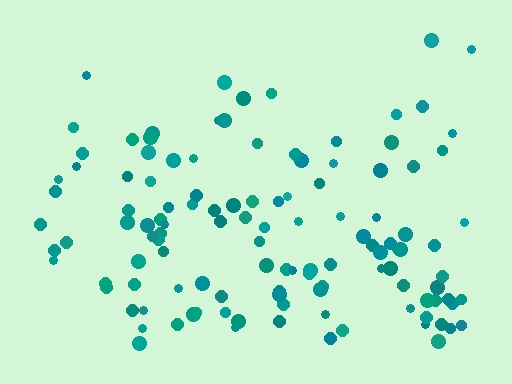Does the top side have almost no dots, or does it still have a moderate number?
Still a moderate number, just noticeably fewer than the bottom.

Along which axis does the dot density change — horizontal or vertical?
Vertical.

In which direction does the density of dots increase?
From top to bottom, with the bottom side densest.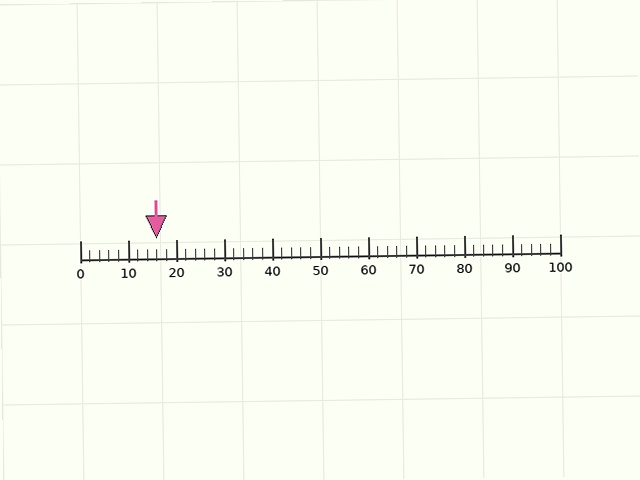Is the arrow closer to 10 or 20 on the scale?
The arrow is closer to 20.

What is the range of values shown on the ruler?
The ruler shows values from 0 to 100.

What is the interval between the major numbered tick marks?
The major tick marks are spaced 10 units apart.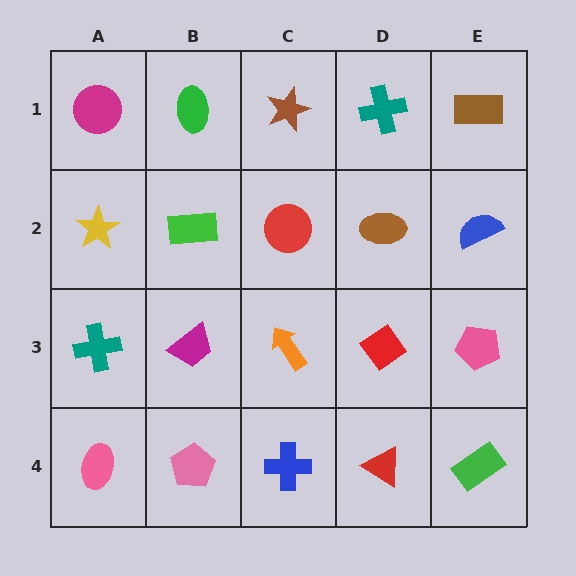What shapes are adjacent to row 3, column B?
A green rectangle (row 2, column B), a pink pentagon (row 4, column B), a teal cross (row 3, column A), an orange arrow (row 3, column C).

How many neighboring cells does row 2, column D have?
4.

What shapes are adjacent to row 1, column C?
A red circle (row 2, column C), a green ellipse (row 1, column B), a teal cross (row 1, column D).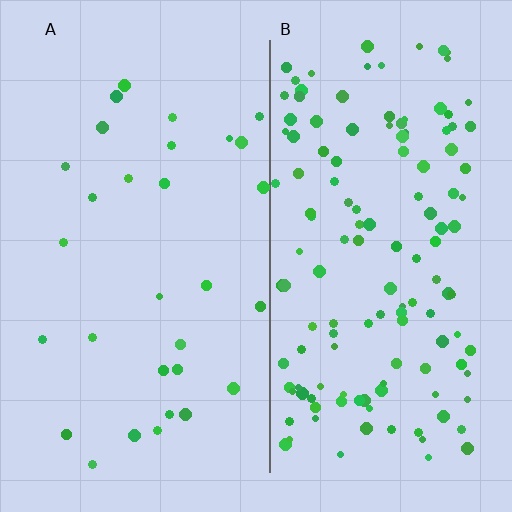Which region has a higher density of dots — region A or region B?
B (the right).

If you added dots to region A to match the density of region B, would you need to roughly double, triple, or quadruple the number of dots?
Approximately quadruple.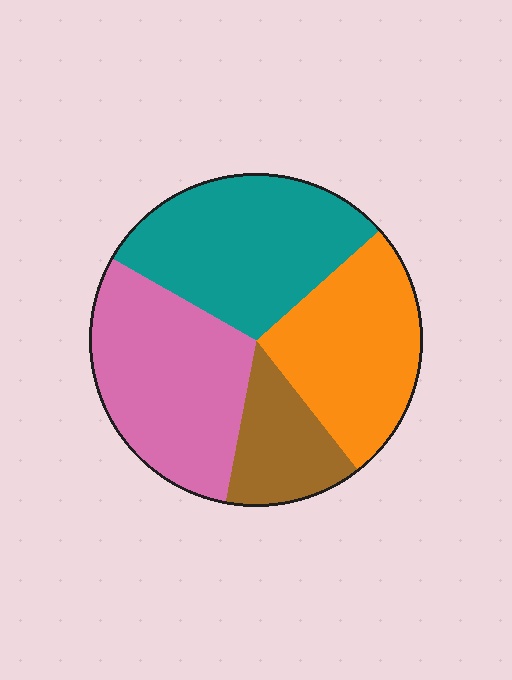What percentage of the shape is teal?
Teal covers 30% of the shape.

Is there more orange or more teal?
Teal.